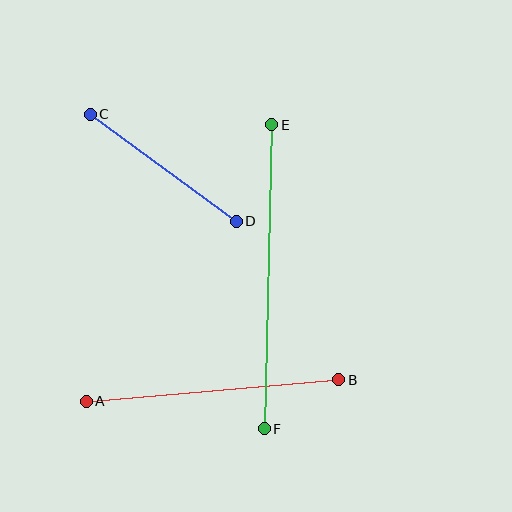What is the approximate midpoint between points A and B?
The midpoint is at approximately (213, 391) pixels.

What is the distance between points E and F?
The distance is approximately 304 pixels.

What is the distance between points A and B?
The distance is approximately 253 pixels.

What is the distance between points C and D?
The distance is approximately 181 pixels.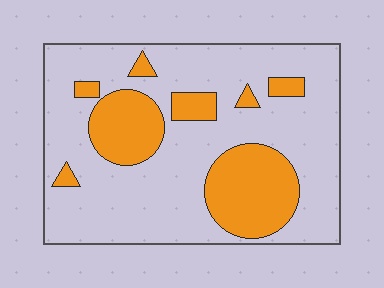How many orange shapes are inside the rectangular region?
8.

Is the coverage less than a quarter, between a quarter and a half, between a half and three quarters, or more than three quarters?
Between a quarter and a half.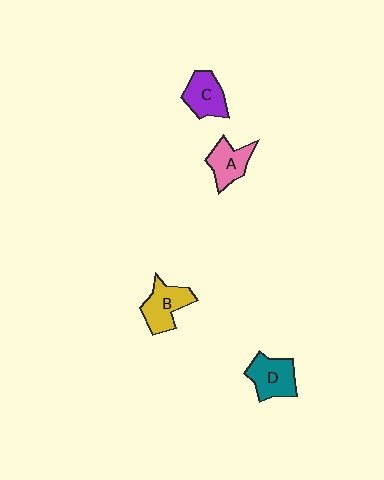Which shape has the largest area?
Shape D (teal).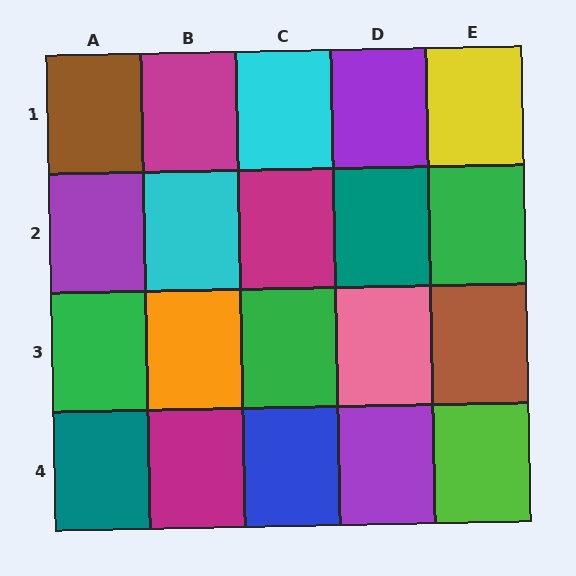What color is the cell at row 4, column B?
Magenta.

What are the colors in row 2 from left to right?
Purple, cyan, magenta, teal, green.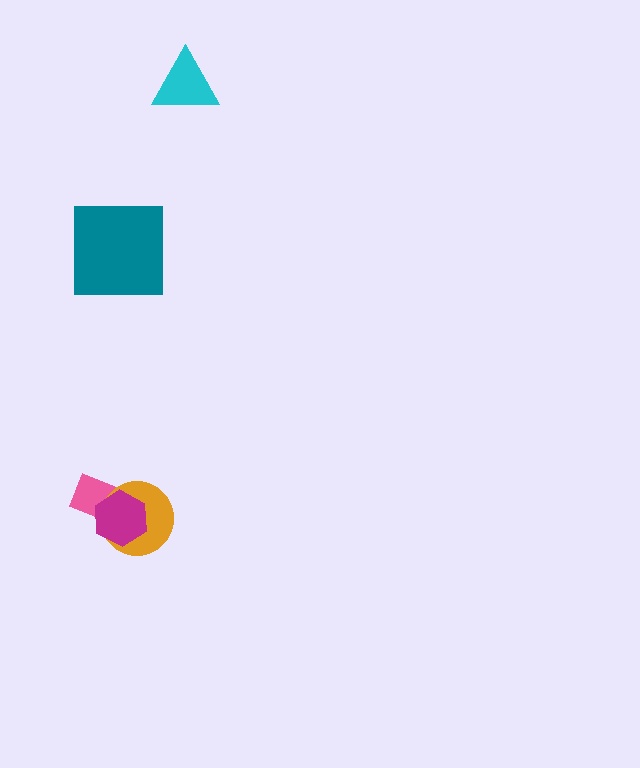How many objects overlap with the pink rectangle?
2 objects overlap with the pink rectangle.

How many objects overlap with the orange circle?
2 objects overlap with the orange circle.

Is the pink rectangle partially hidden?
Yes, it is partially covered by another shape.